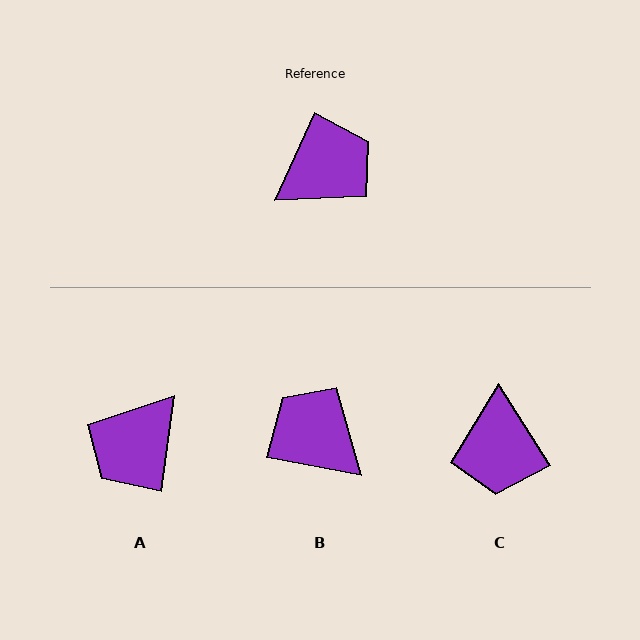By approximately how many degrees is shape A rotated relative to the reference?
Approximately 164 degrees clockwise.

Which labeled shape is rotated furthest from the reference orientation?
A, about 164 degrees away.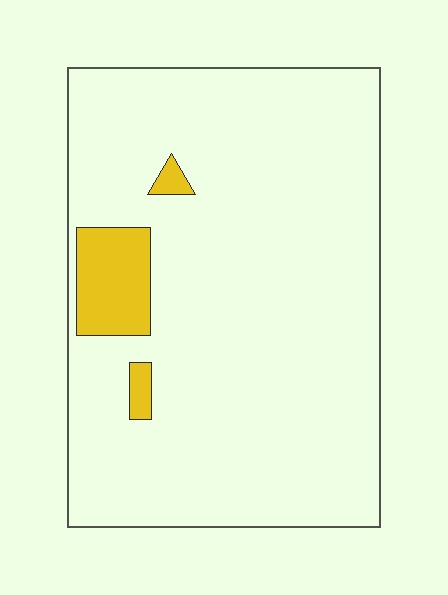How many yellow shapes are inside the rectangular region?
3.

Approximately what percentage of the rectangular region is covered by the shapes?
Approximately 5%.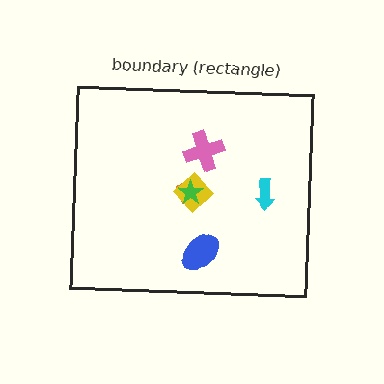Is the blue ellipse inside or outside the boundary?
Inside.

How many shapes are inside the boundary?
6 inside, 0 outside.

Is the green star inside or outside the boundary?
Inside.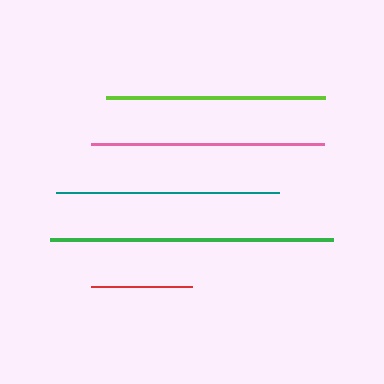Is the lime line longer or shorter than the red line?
The lime line is longer than the red line.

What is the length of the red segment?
The red segment is approximately 101 pixels long.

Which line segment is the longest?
The green line is the longest at approximately 284 pixels.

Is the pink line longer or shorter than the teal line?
The pink line is longer than the teal line.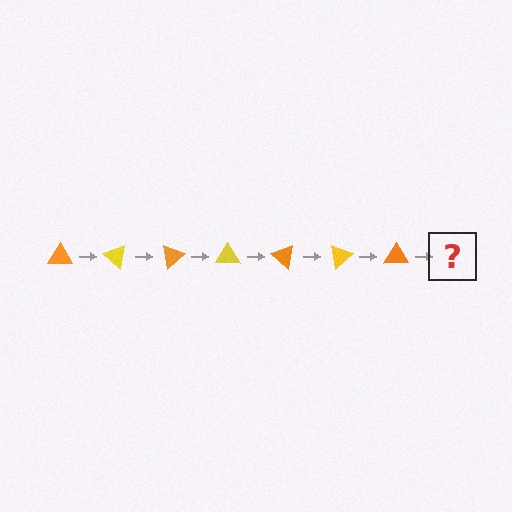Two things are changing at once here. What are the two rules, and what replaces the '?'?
The two rules are that it rotates 40 degrees each step and the color cycles through orange and yellow. The '?' should be a yellow triangle, rotated 280 degrees from the start.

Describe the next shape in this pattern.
It should be a yellow triangle, rotated 280 degrees from the start.